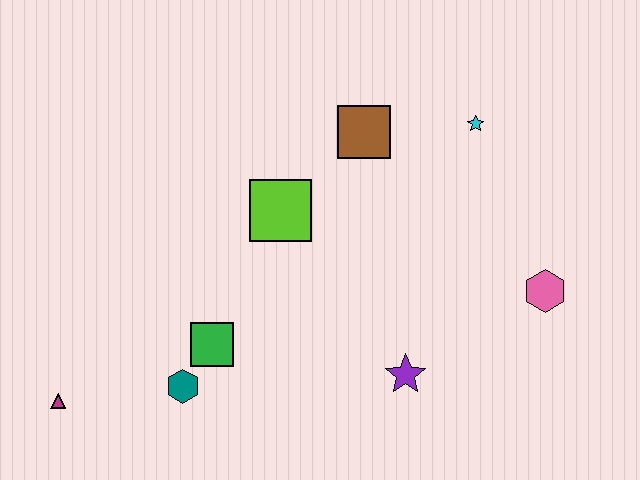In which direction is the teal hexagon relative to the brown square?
The teal hexagon is below the brown square.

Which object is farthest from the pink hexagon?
The magenta triangle is farthest from the pink hexagon.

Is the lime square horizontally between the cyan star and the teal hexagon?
Yes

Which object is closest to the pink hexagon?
The purple star is closest to the pink hexagon.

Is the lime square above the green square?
Yes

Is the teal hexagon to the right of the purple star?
No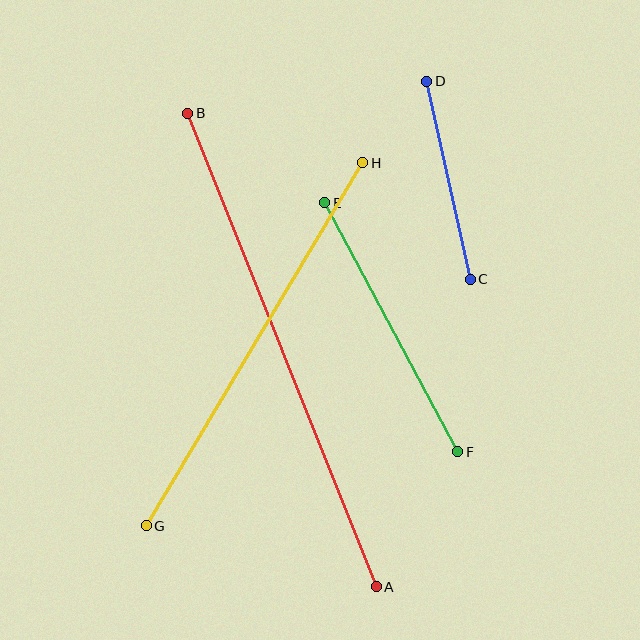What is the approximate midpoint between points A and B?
The midpoint is at approximately (282, 350) pixels.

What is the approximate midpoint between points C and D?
The midpoint is at approximately (449, 180) pixels.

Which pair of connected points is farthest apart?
Points A and B are farthest apart.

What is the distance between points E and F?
The distance is approximately 282 pixels.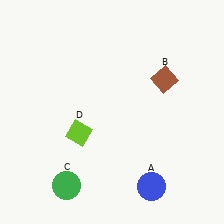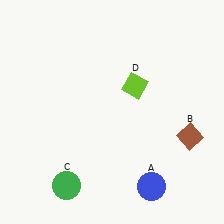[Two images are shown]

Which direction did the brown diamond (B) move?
The brown diamond (B) moved down.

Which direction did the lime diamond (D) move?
The lime diamond (D) moved right.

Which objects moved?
The objects that moved are: the brown diamond (B), the lime diamond (D).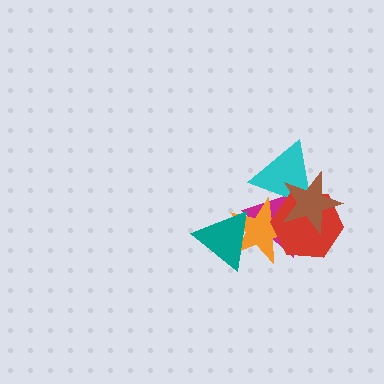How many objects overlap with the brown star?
4 objects overlap with the brown star.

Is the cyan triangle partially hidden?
Yes, it is partially covered by another shape.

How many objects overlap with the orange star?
5 objects overlap with the orange star.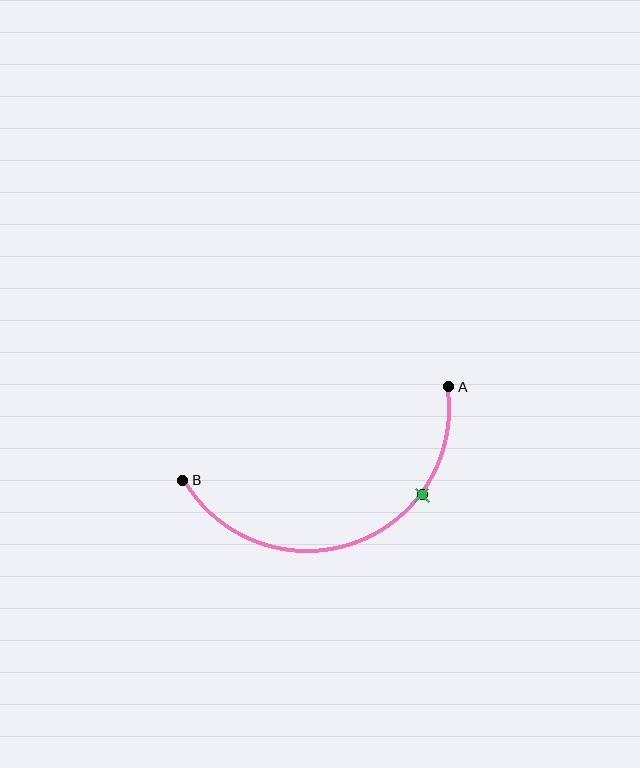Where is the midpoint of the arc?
The arc midpoint is the point on the curve farthest from the straight line joining A and B. It sits below that line.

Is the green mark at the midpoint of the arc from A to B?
No. The green mark lies on the arc but is closer to endpoint A. The arc midpoint would be at the point on the curve equidistant along the arc from both A and B.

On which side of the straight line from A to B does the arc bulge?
The arc bulges below the straight line connecting A and B.